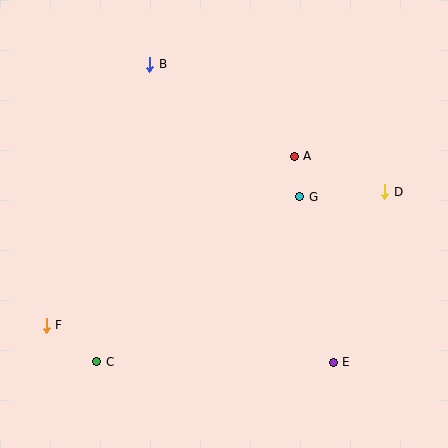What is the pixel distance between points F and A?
The distance between F and A is 300 pixels.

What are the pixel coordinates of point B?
Point B is at (150, 64).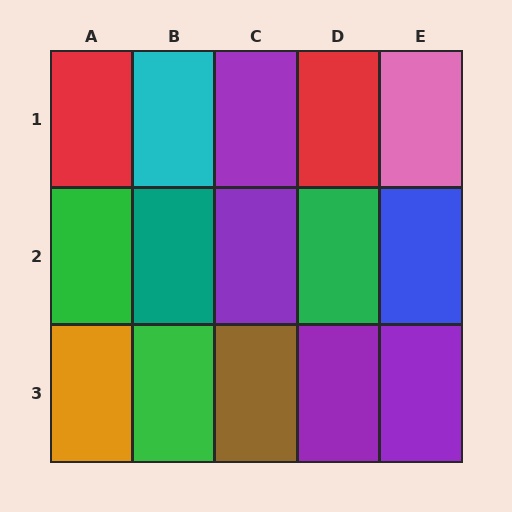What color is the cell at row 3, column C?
Brown.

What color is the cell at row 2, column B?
Teal.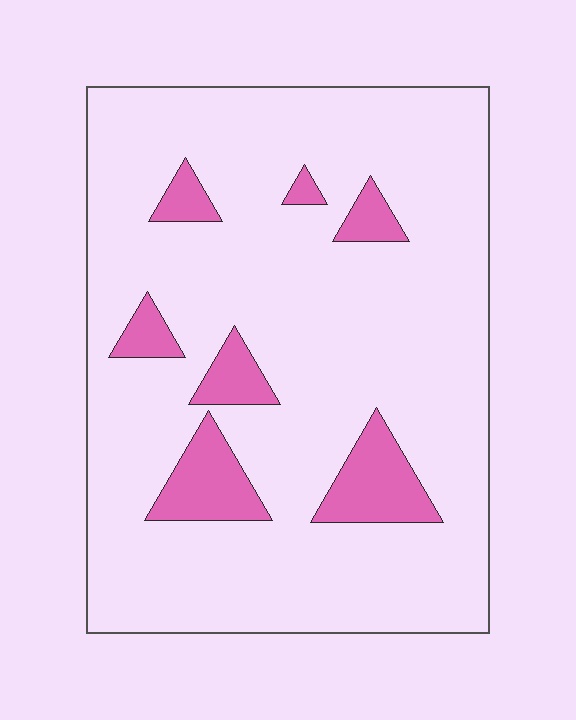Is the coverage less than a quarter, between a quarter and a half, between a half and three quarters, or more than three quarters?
Less than a quarter.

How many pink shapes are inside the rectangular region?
7.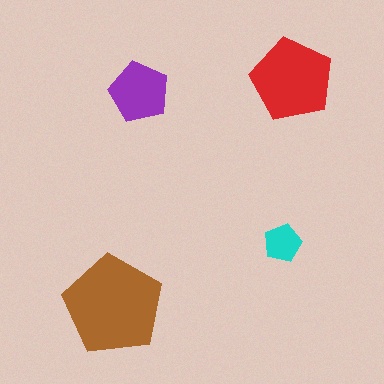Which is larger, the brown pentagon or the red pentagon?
The brown one.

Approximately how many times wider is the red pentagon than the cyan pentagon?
About 2 times wider.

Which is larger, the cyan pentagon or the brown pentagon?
The brown one.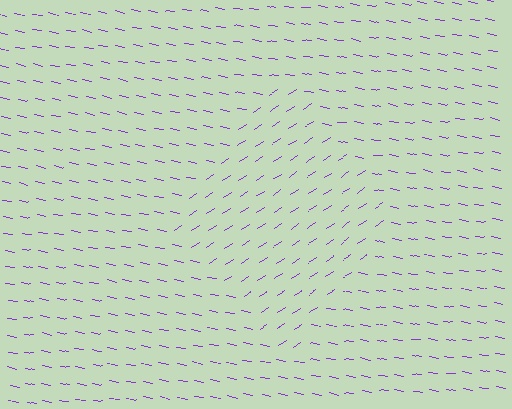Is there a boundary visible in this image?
Yes, there is a texture boundary formed by a change in line orientation.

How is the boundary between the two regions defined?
The boundary is defined purely by a change in line orientation (approximately 45 degrees difference). All lines are the same color and thickness.